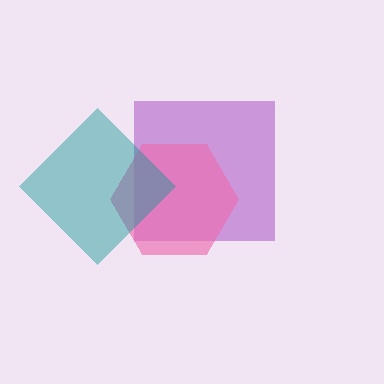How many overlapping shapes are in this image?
There are 3 overlapping shapes in the image.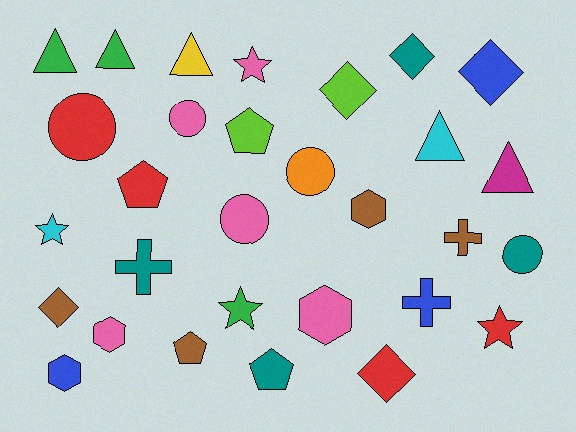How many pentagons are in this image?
There are 4 pentagons.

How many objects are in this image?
There are 30 objects.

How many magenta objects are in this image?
There is 1 magenta object.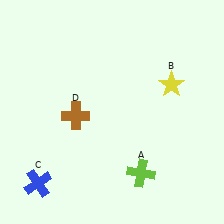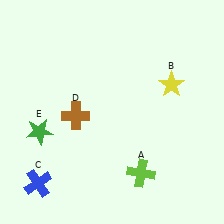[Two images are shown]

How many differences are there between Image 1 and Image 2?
There is 1 difference between the two images.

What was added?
A green star (E) was added in Image 2.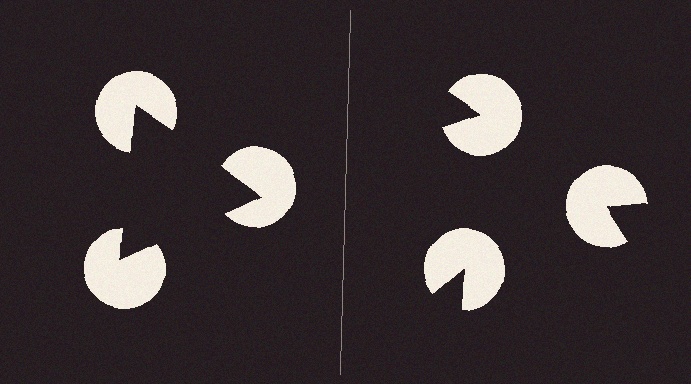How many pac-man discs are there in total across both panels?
6 — 3 on each side.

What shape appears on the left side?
An illusory triangle.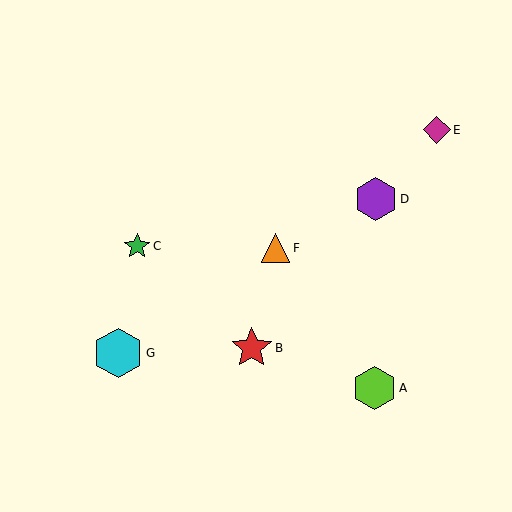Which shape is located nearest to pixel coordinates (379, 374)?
The lime hexagon (labeled A) at (375, 388) is nearest to that location.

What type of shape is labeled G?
Shape G is a cyan hexagon.